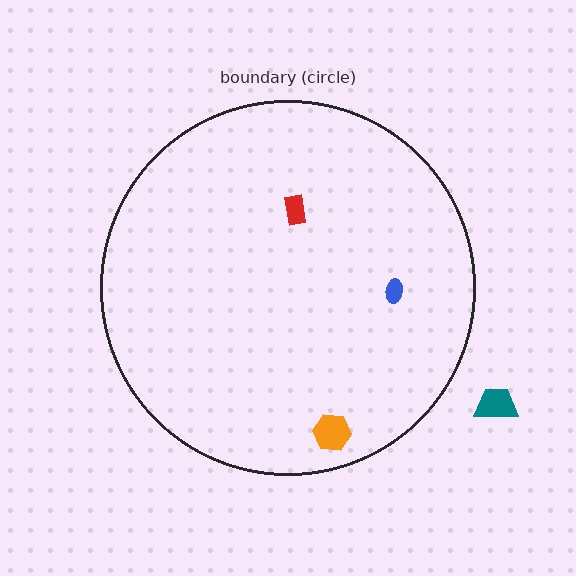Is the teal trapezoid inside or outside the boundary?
Outside.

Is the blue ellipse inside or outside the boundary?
Inside.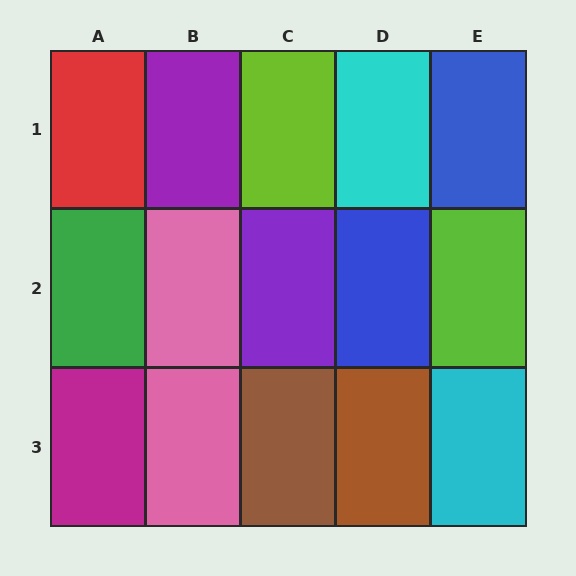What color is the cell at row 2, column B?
Pink.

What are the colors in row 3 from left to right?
Magenta, pink, brown, brown, cyan.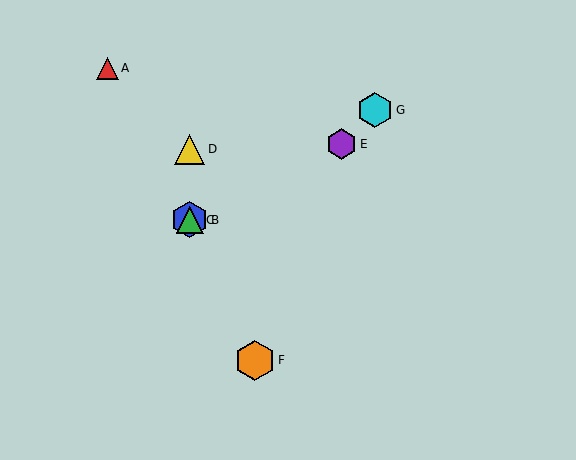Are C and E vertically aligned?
No, C is at x≈190 and E is at x≈341.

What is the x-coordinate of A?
Object A is at x≈107.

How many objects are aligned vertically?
3 objects (B, C, D) are aligned vertically.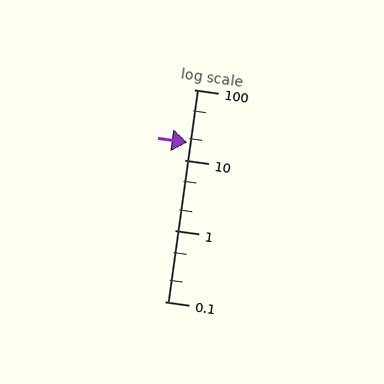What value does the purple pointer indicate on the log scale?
The pointer indicates approximately 18.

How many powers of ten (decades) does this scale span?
The scale spans 3 decades, from 0.1 to 100.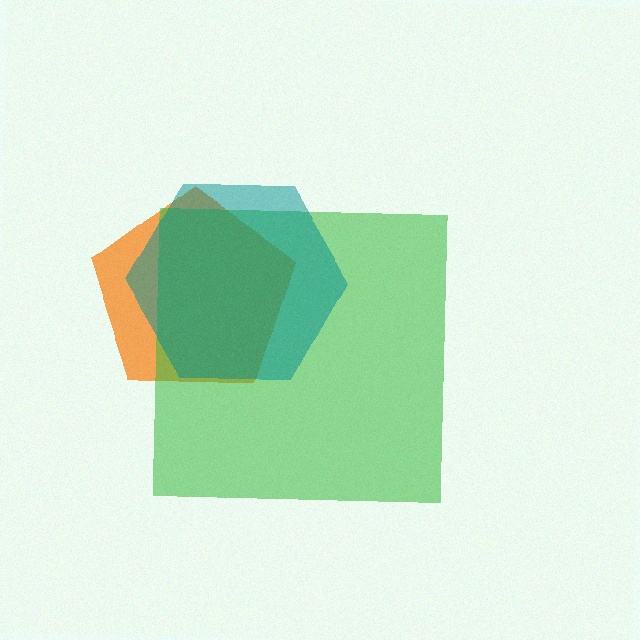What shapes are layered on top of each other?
The layered shapes are: an orange pentagon, a green square, a teal hexagon.